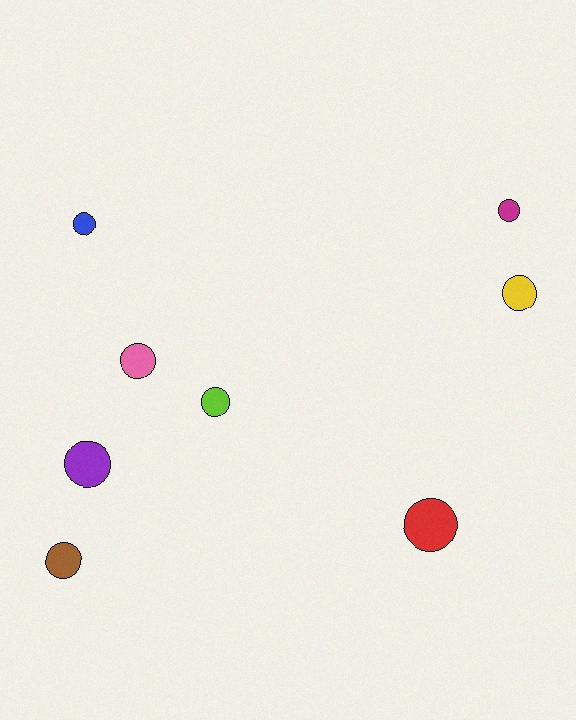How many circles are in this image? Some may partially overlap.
There are 8 circles.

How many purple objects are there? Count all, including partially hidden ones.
There is 1 purple object.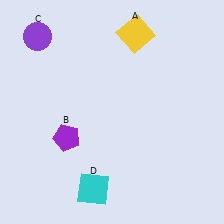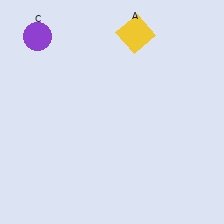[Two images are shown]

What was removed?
The purple pentagon (B), the cyan square (D) were removed in Image 2.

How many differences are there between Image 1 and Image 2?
There are 2 differences between the two images.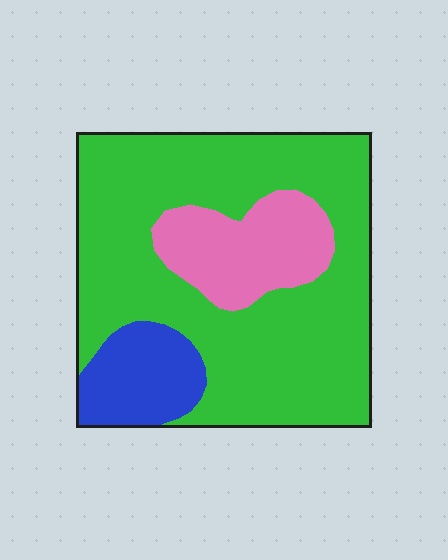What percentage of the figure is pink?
Pink covers roughly 15% of the figure.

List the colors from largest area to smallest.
From largest to smallest: green, pink, blue.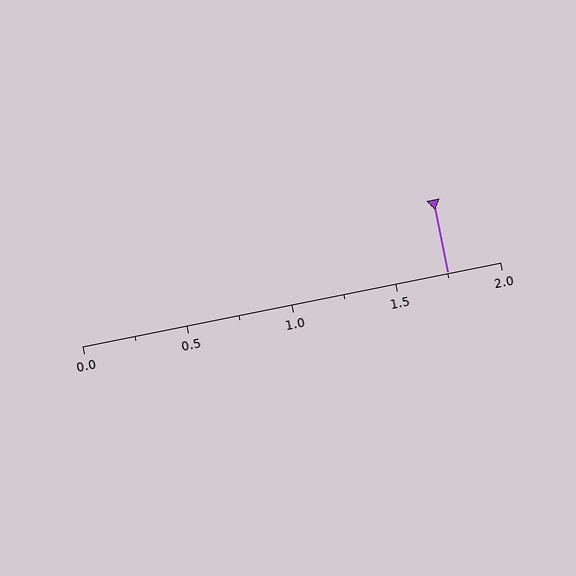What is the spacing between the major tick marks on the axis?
The major ticks are spaced 0.5 apart.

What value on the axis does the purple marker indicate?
The marker indicates approximately 1.75.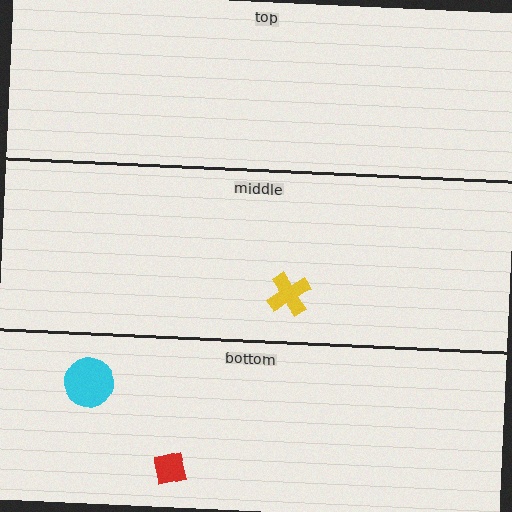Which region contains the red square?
The bottom region.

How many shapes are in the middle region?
1.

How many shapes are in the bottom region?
2.